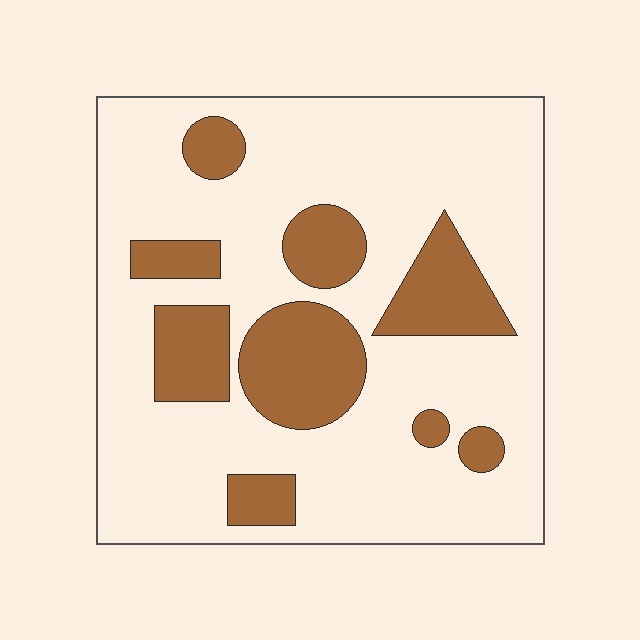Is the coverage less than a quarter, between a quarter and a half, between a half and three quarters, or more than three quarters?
Less than a quarter.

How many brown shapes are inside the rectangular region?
9.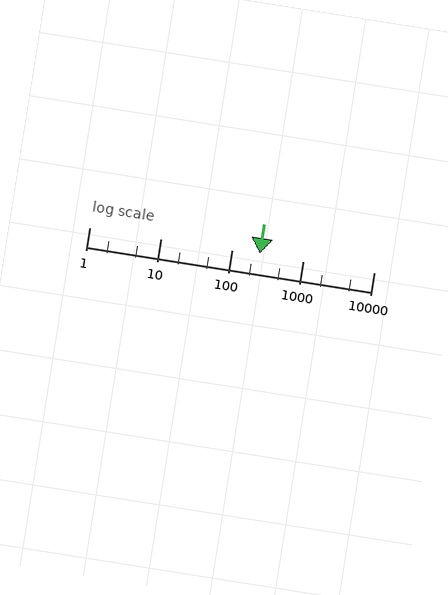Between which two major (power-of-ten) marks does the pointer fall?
The pointer is between 100 and 1000.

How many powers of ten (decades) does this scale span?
The scale spans 4 decades, from 1 to 10000.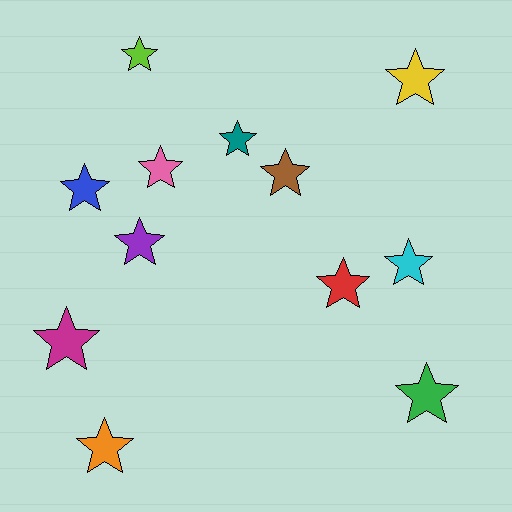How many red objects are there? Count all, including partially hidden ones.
There is 1 red object.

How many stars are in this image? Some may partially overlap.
There are 12 stars.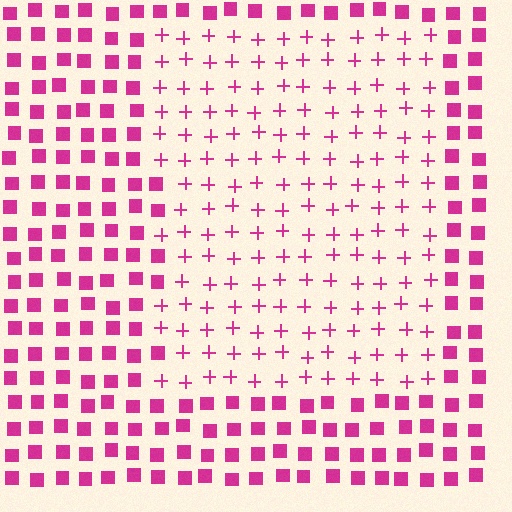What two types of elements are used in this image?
The image uses plus signs inside the rectangle region and squares outside it.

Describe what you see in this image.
The image is filled with small magenta elements arranged in a uniform grid. A rectangle-shaped region contains plus signs, while the surrounding area contains squares. The boundary is defined purely by the change in element shape.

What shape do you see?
I see a rectangle.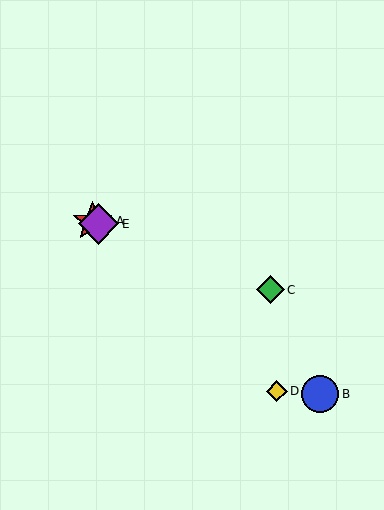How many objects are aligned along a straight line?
3 objects (A, C, E) are aligned along a straight line.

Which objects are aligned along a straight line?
Objects A, C, E are aligned along a straight line.